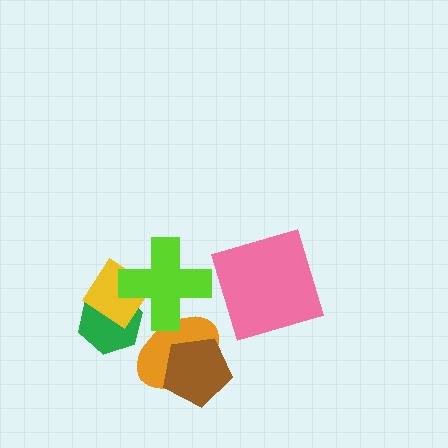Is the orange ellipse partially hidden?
Yes, it is partially covered by another shape.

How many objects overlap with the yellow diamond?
2 objects overlap with the yellow diamond.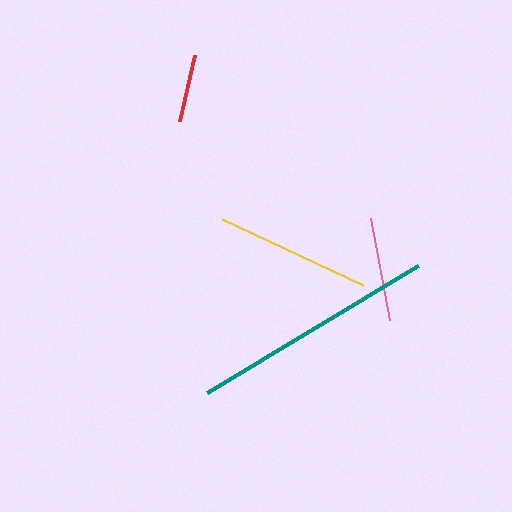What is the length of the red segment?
The red segment is approximately 67 pixels long.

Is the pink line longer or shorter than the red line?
The pink line is longer than the red line.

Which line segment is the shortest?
The red line is the shortest at approximately 67 pixels.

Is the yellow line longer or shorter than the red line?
The yellow line is longer than the red line.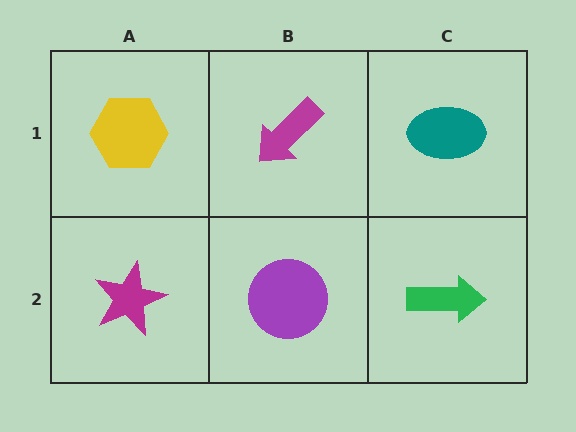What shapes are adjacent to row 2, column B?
A magenta arrow (row 1, column B), a magenta star (row 2, column A), a green arrow (row 2, column C).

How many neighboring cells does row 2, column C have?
2.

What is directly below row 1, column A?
A magenta star.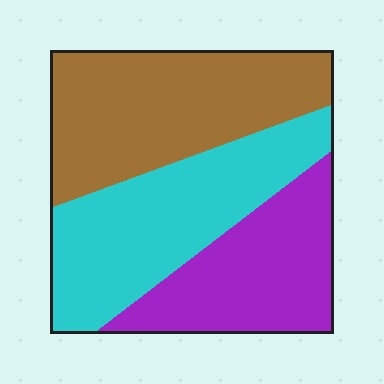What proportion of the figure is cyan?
Cyan takes up between a third and a half of the figure.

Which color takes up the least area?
Purple, at roughly 30%.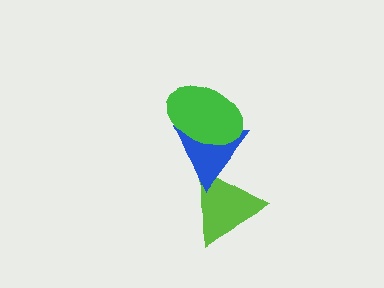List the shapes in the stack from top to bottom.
From top to bottom: the green ellipse, the blue triangle, the lime triangle.